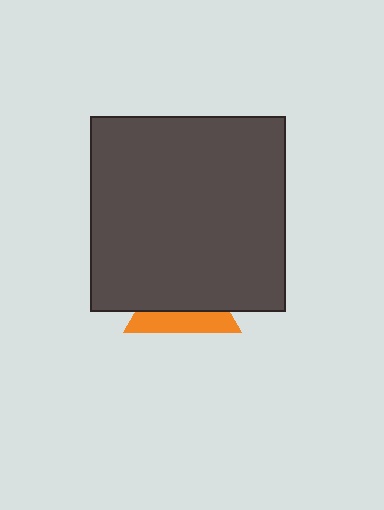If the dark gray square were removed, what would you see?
You would see the complete orange triangle.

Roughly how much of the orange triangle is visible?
A small part of it is visible (roughly 38%).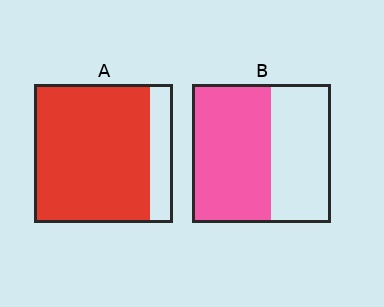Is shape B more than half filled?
Yes.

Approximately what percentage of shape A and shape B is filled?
A is approximately 85% and B is approximately 55%.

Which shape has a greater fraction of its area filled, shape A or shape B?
Shape A.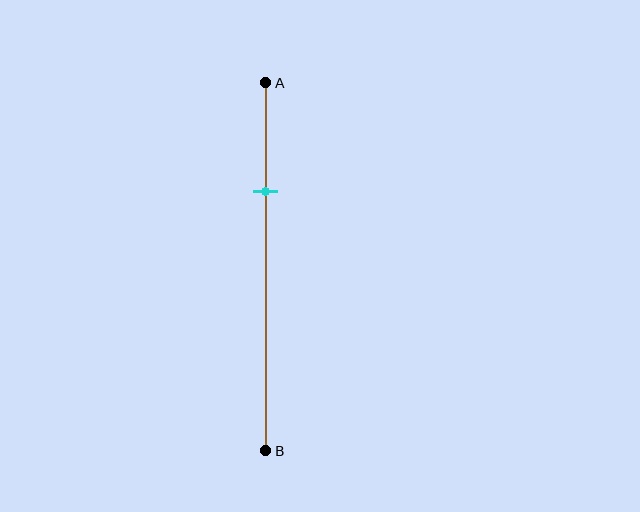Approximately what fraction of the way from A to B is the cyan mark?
The cyan mark is approximately 30% of the way from A to B.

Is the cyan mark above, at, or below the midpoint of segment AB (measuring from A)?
The cyan mark is above the midpoint of segment AB.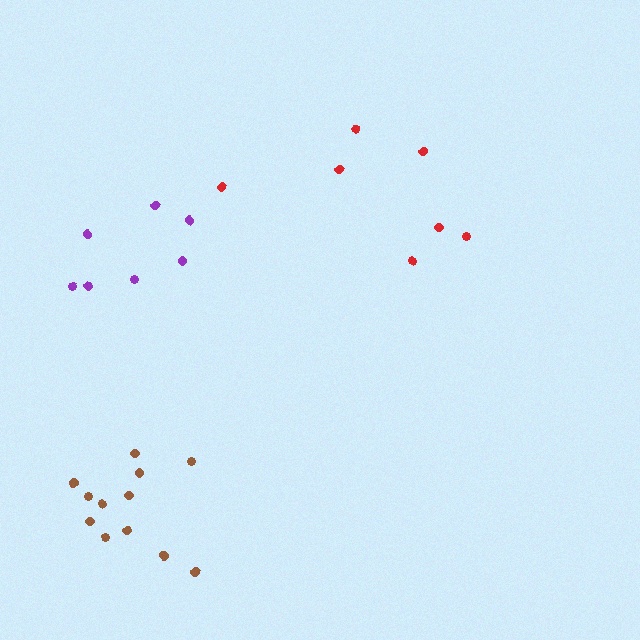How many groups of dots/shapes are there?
There are 3 groups.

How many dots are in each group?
Group 1: 7 dots, Group 2: 7 dots, Group 3: 12 dots (26 total).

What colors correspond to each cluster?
The clusters are colored: purple, red, brown.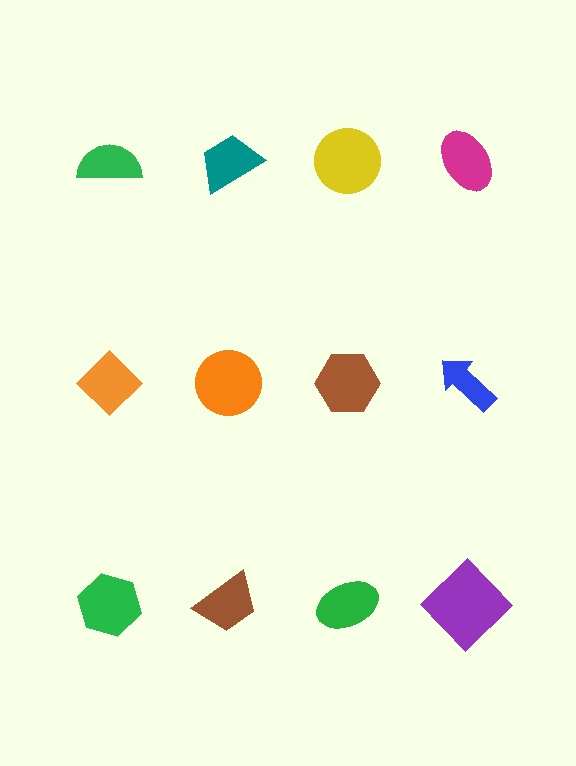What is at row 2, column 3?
A brown hexagon.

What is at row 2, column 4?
A blue arrow.